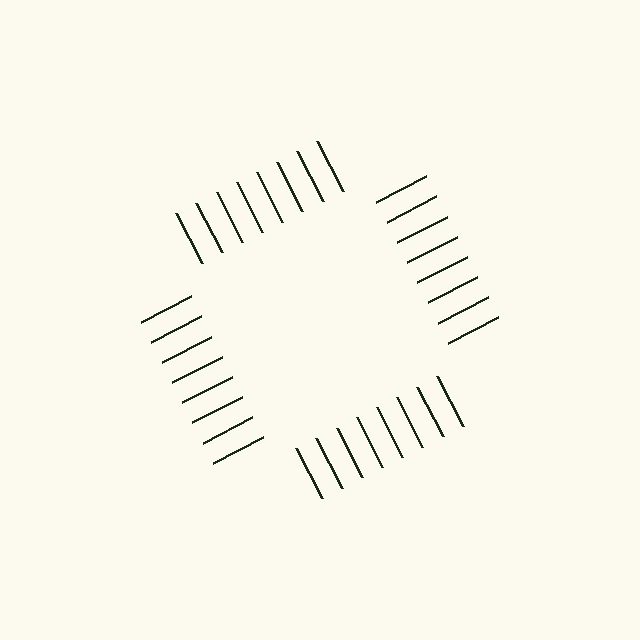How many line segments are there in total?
32 — 8 along each of the 4 edges.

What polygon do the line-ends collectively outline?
An illusory square — the line segments terminate on its edges but no continuous stroke is drawn.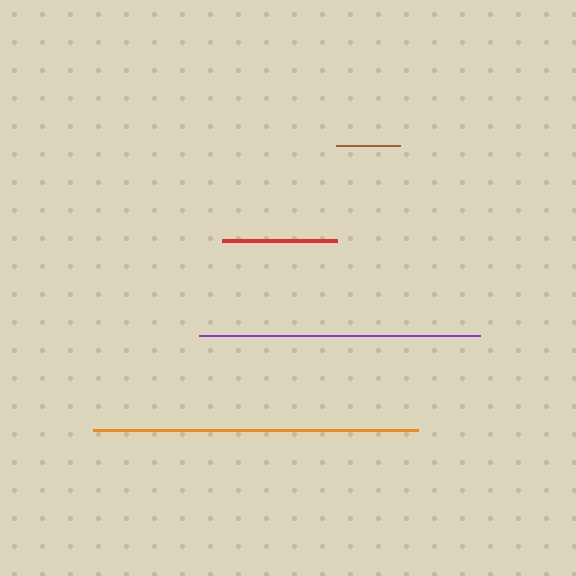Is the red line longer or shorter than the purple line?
The purple line is longer than the red line.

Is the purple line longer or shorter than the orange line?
The orange line is longer than the purple line.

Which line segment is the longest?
The orange line is the longest at approximately 325 pixels.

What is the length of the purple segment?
The purple segment is approximately 282 pixels long.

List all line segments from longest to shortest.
From longest to shortest: orange, purple, red, brown.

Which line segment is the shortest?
The brown line is the shortest at approximately 65 pixels.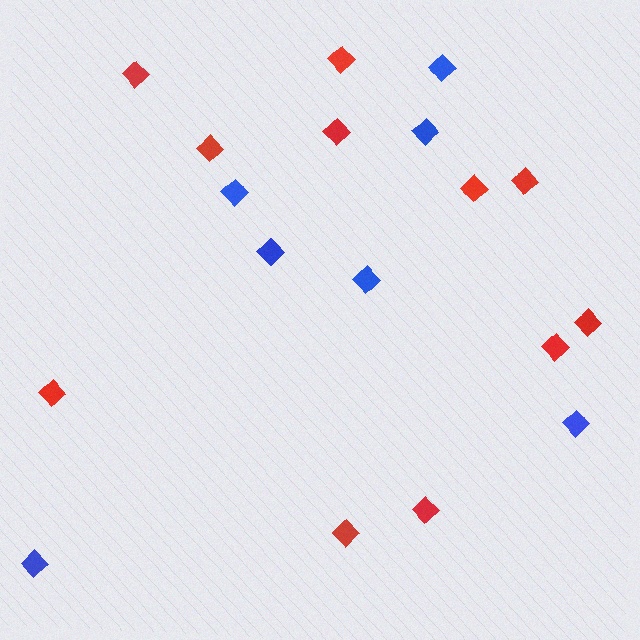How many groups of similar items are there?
There are 2 groups: one group of blue diamonds (7) and one group of red diamonds (11).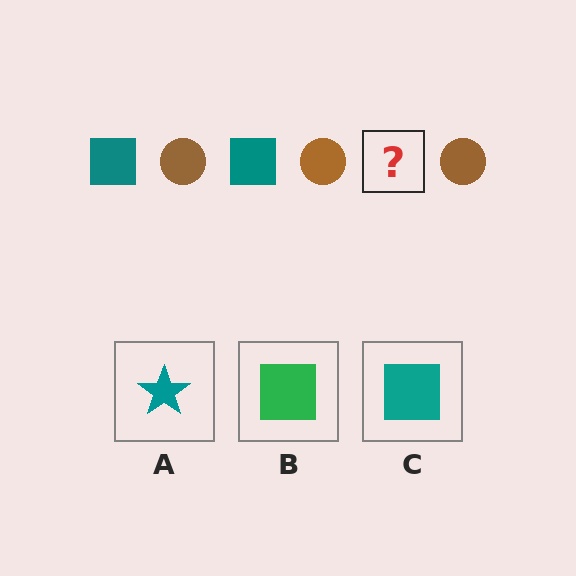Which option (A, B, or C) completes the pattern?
C.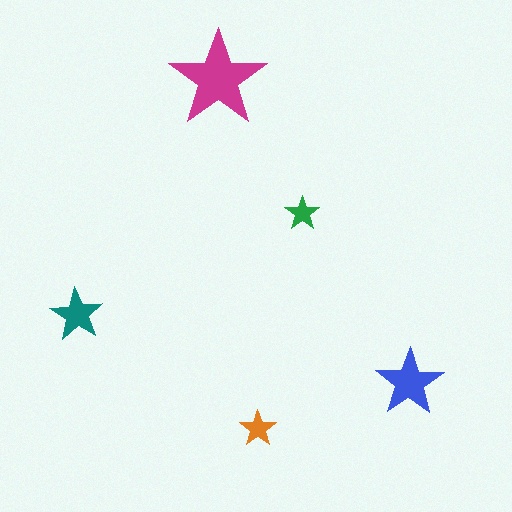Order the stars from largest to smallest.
the magenta one, the blue one, the teal one, the orange one, the green one.